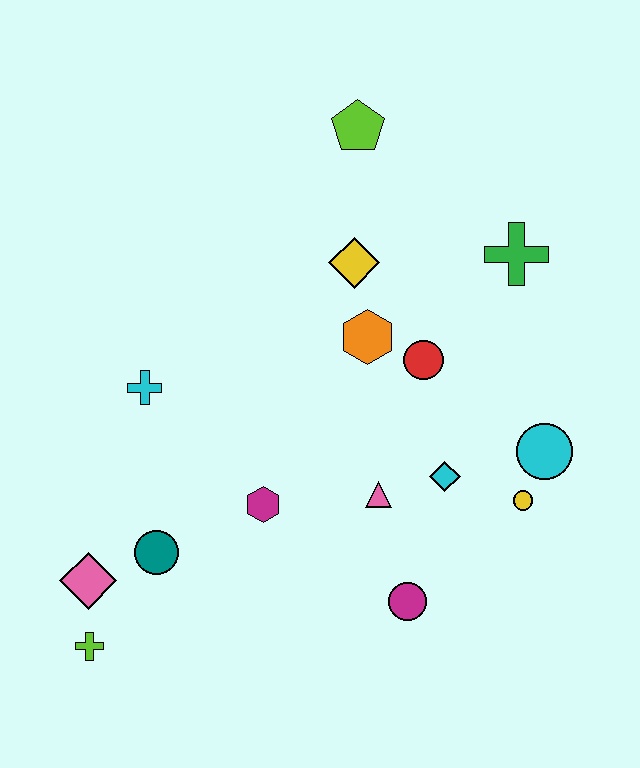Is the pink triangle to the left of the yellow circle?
Yes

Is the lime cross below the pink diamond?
Yes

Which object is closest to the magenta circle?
The pink triangle is closest to the magenta circle.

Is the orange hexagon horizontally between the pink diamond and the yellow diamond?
No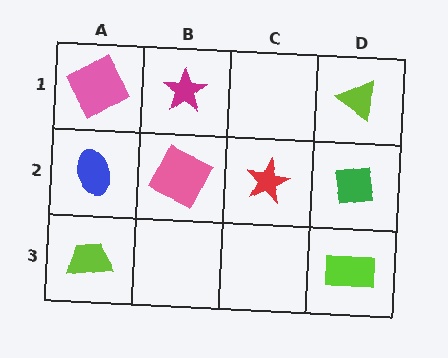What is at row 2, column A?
A blue ellipse.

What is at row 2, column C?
A red star.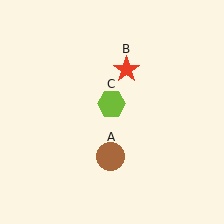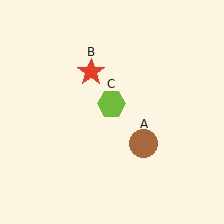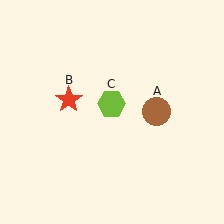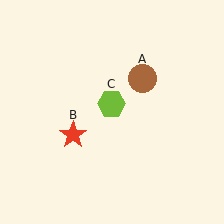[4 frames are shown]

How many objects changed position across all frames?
2 objects changed position: brown circle (object A), red star (object B).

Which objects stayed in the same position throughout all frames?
Lime hexagon (object C) remained stationary.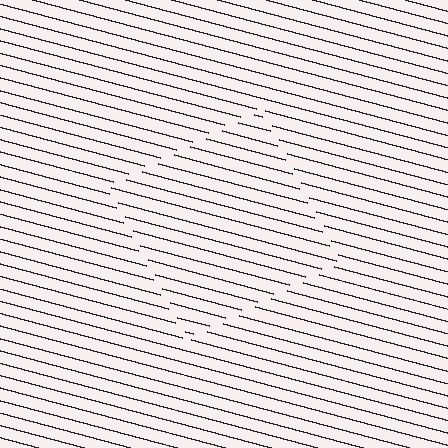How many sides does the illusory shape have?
4 sides — the line-ends trace a square.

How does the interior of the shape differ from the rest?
The interior of the shape contains the same grating, shifted by half a period — the contour is defined by the phase discontinuity where line-ends from the inner and outer gratings abut.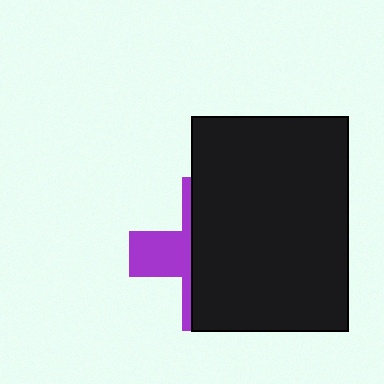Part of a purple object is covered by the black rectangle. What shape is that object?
It is a cross.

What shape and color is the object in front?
The object in front is a black rectangle.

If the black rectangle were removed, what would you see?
You would see the complete purple cross.